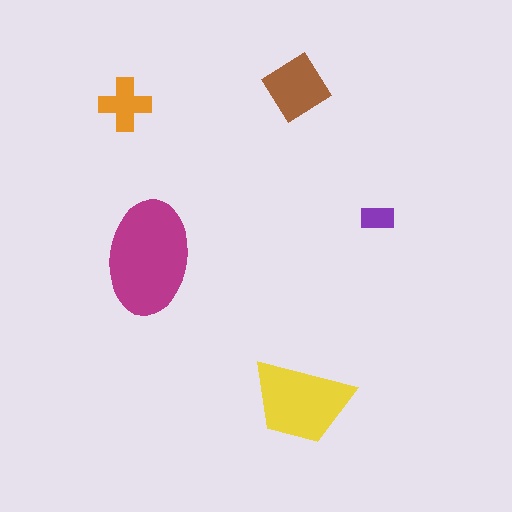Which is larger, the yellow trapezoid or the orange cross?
The yellow trapezoid.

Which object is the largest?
The magenta ellipse.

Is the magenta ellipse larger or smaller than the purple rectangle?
Larger.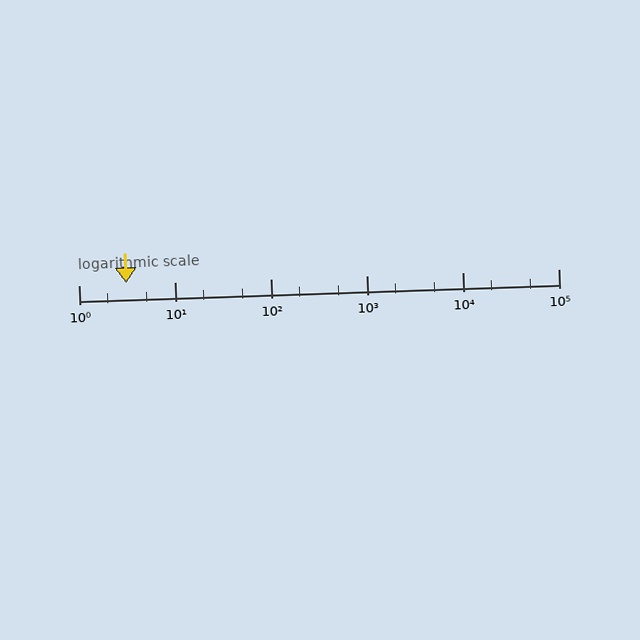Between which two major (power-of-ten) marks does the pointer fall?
The pointer is between 1 and 10.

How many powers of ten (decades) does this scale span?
The scale spans 5 decades, from 1 to 100000.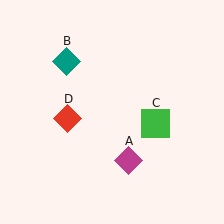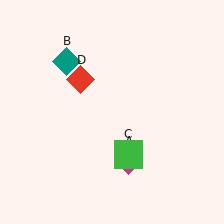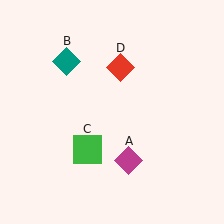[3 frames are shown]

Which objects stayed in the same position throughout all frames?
Magenta diamond (object A) and teal diamond (object B) remained stationary.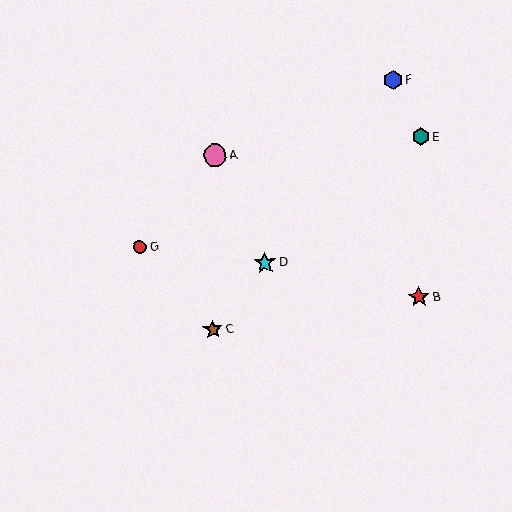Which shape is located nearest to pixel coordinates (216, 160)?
The pink circle (labeled A) at (215, 155) is nearest to that location.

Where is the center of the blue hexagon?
The center of the blue hexagon is at (393, 80).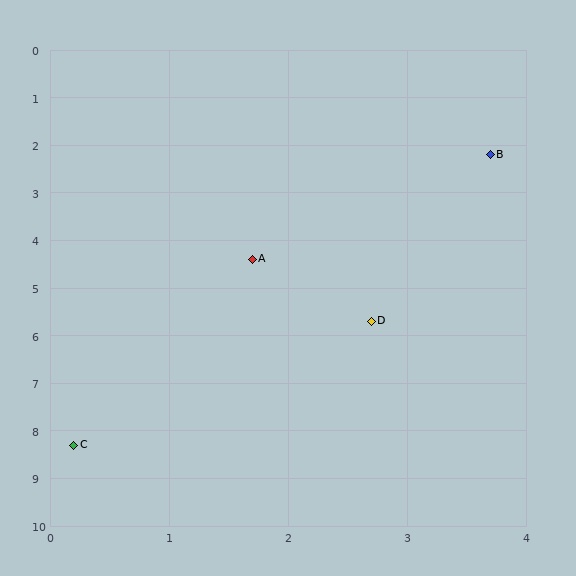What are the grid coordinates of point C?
Point C is at approximately (0.2, 8.3).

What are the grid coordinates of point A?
Point A is at approximately (1.7, 4.4).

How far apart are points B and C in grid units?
Points B and C are about 7.0 grid units apart.